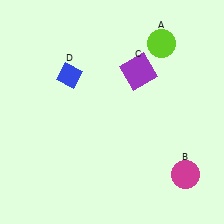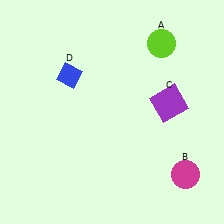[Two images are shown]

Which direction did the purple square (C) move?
The purple square (C) moved down.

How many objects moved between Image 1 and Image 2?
1 object moved between the two images.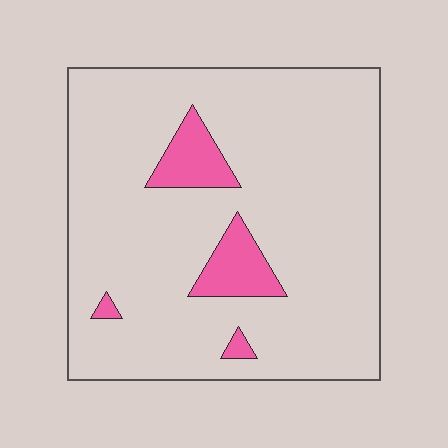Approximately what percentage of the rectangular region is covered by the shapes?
Approximately 10%.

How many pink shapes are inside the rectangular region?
4.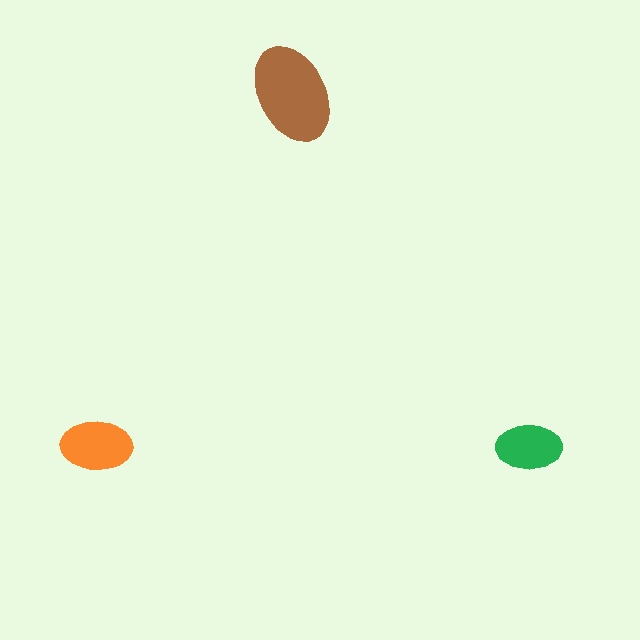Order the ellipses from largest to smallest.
the brown one, the orange one, the green one.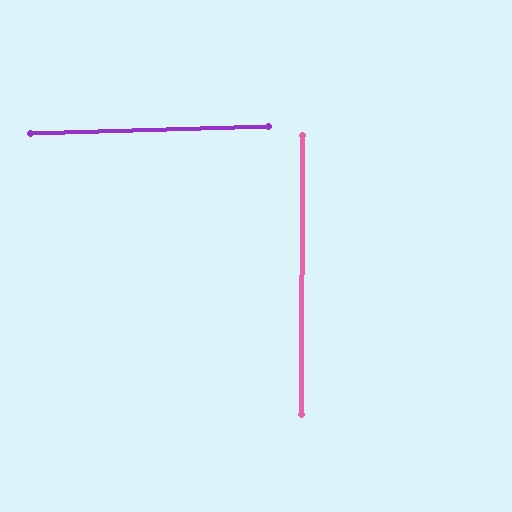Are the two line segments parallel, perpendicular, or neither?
Perpendicular — they meet at approximately 88°.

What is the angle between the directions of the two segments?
Approximately 88 degrees.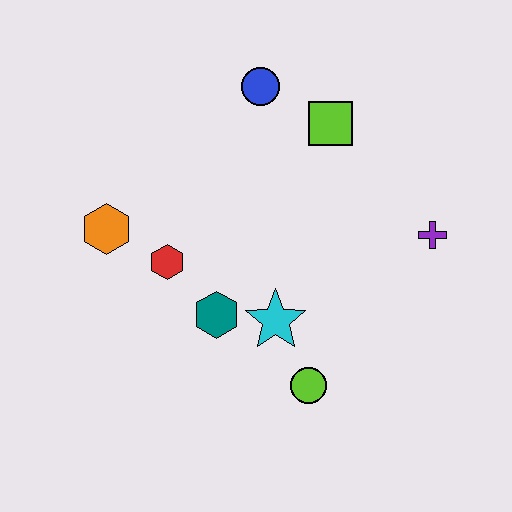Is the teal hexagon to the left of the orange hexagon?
No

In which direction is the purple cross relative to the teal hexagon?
The purple cross is to the right of the teal hexagon.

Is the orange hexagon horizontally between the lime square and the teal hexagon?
No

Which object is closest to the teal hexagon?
The cyan star is closest to the teal hexagon.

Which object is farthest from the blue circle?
The lime circle is farthest from the blue circle.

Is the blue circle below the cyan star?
No